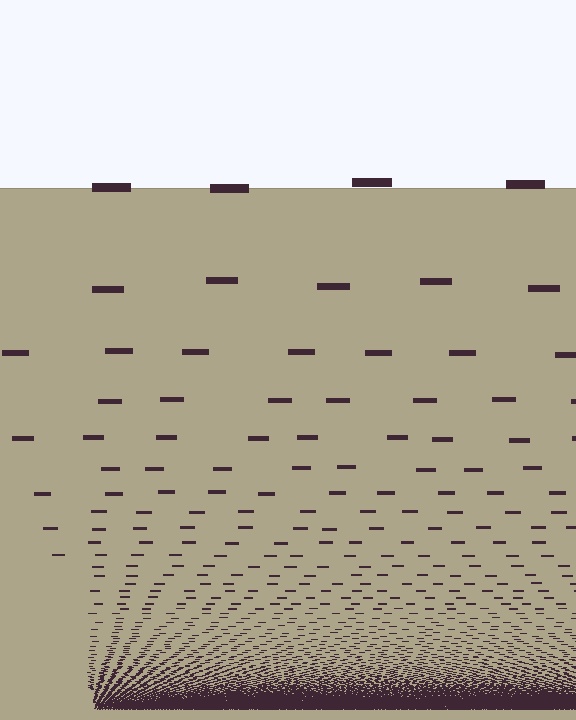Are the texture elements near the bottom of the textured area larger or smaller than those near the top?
Smaller. The gradient is inverted — elements near the bottom are smaller and denser.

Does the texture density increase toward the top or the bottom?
Density increases toward the bottom.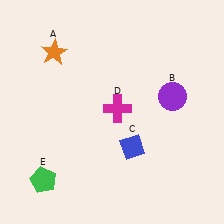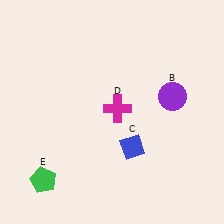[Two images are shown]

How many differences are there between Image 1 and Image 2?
There is 1 difference between the two images.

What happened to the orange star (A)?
The orange star (A) was removed in Image 2. It was in the top-left area of Image 1.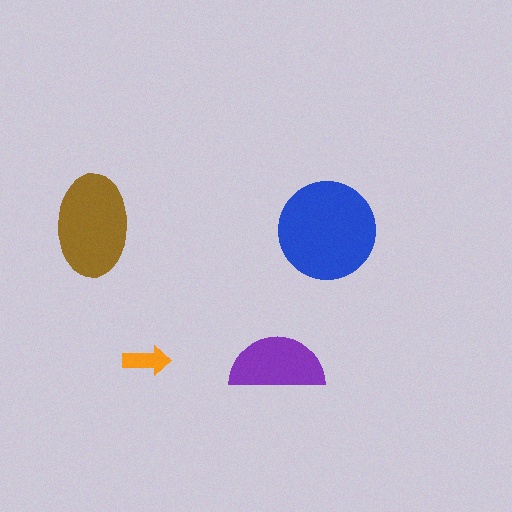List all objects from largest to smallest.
The blue circle, the brown ellipse, the purple semicircle, the orange arrow.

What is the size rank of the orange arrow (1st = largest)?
4th.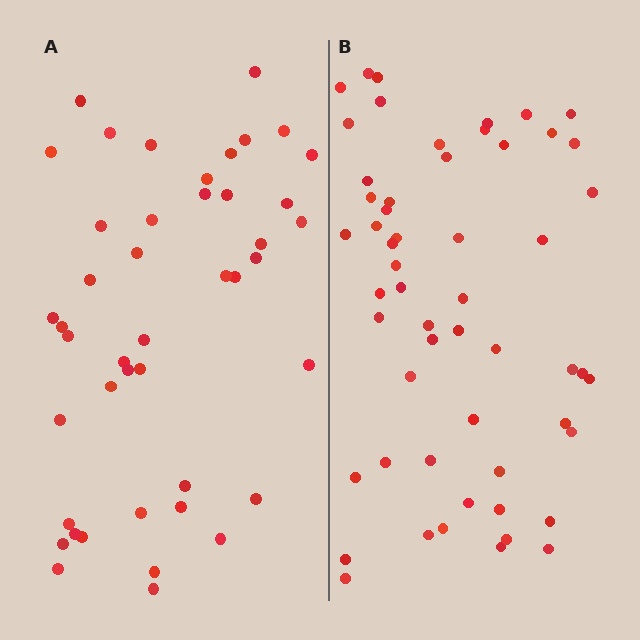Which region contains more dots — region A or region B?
Region B (the right region) has more dots.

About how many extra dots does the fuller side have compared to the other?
Region B has roughly 12 or so more dots than region A.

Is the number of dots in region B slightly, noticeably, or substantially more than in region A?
Region B has noticeably more, but not dramatically so. The ratio is roughly 1.2 to 1.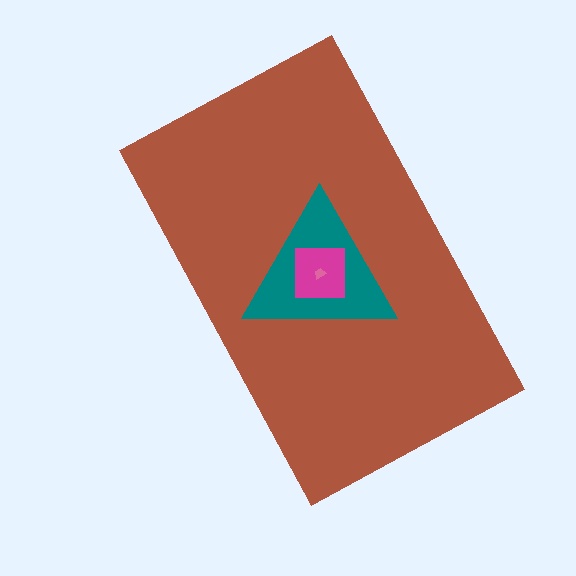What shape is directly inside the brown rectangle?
The teal triangle.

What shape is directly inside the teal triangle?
The magenta square.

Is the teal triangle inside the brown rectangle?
Yes.